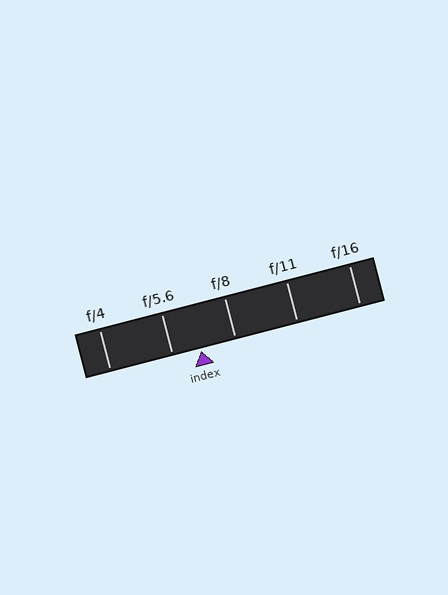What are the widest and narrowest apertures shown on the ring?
The widest aperture shown is f/4 and the narrowest is f/16.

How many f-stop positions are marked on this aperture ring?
There are 5 f-stop positions marked.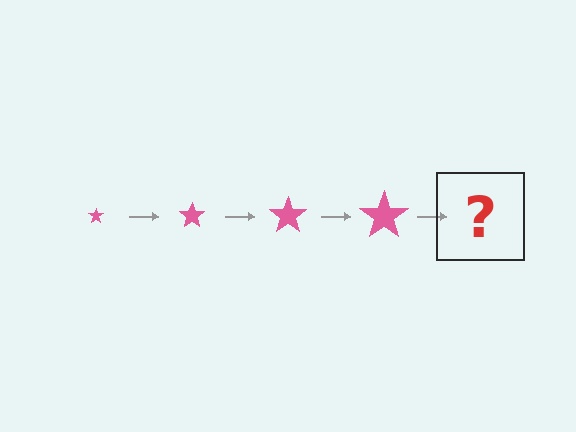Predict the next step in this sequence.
The next step is a pink star, larger than the previous one.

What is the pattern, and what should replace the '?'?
The pattern is that the star gets progressively larger each step. The '?' should be a pink star, larger than the previous one.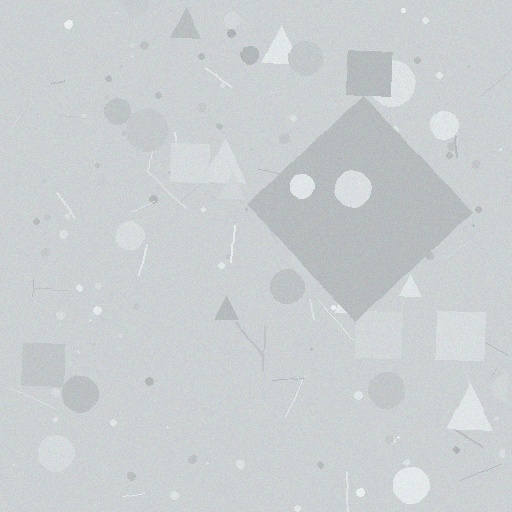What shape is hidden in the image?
A diamond is hidden in the image.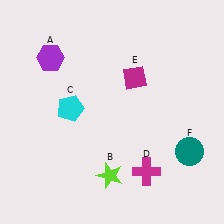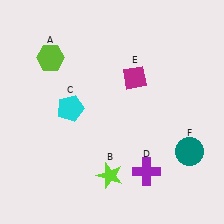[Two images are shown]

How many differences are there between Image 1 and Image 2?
There are 2 differences between the two images.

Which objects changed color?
A changed from purple to lime. D changed from magenta to purple.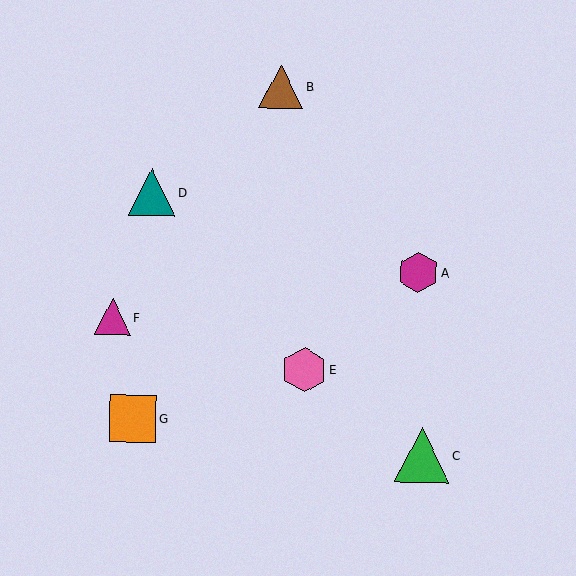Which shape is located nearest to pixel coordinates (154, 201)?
The teal triangle (labeled D) at (152, 192) is nearest to that location.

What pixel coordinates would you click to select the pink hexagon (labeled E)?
Click at (304, 370) to select the pink hexagon E.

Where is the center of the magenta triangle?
The center of the magenta triangle is at (113, 317).